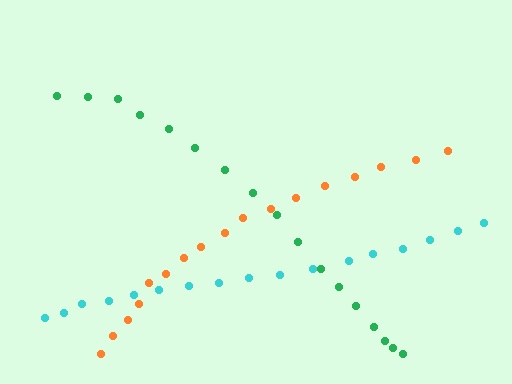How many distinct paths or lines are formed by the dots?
There are 3 distinct paths.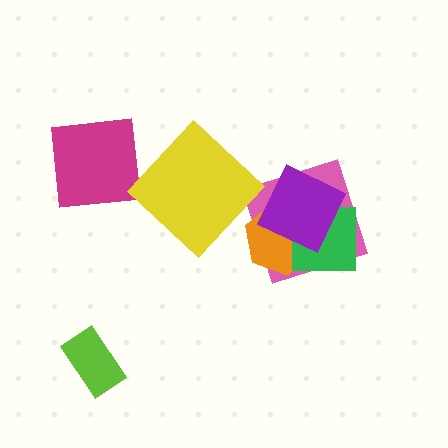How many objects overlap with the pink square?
3 objects overlap with the pink square.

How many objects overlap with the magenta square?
0 objects overlap with the magenta square.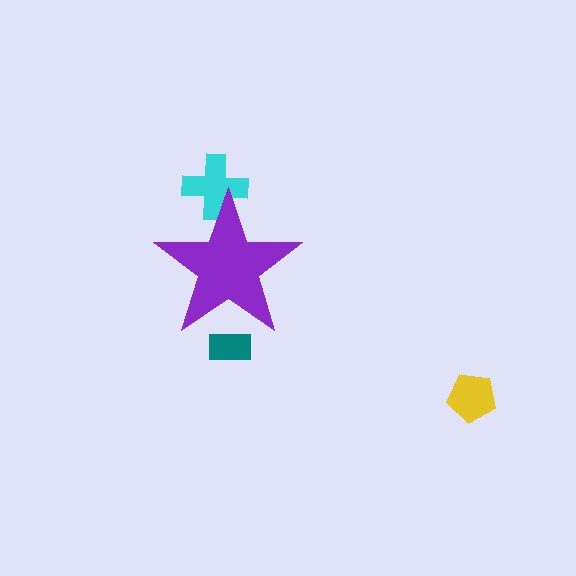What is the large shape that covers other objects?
A purple star.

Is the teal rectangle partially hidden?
Yes, the teal rectangle is partially hidden behind the purple star.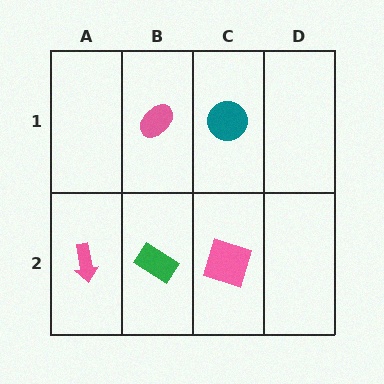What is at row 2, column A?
A pink arrow.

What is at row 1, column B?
A pink ellipse.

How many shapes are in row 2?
3 shapes.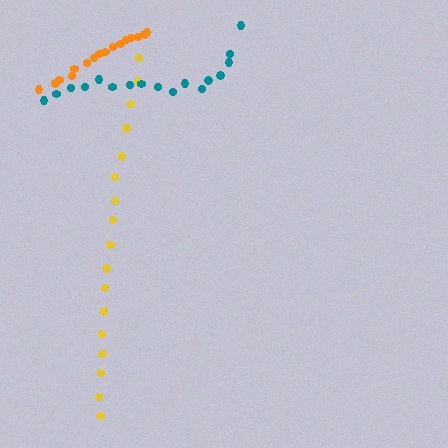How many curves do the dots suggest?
There are 3 distinct paths.